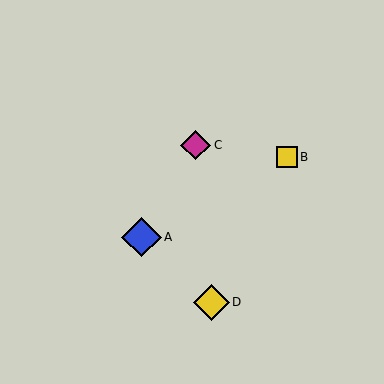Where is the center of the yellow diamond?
The center of the yellow diamond is at (211, 302).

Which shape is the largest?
The blue diamond (labeled A) is the largest.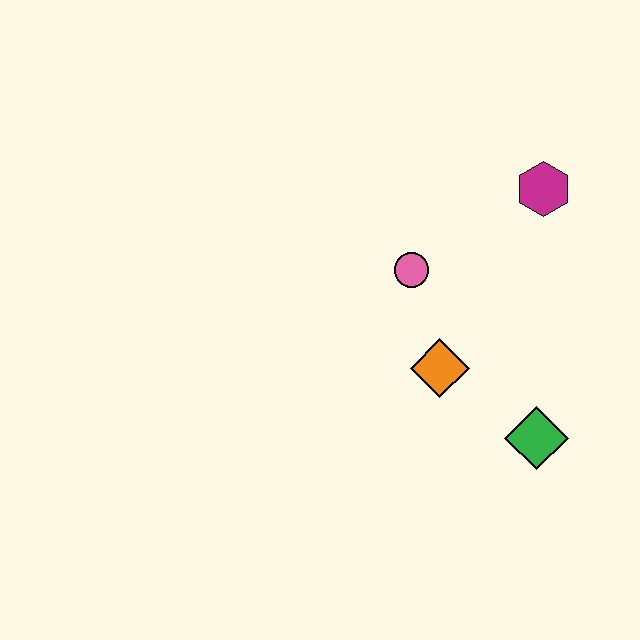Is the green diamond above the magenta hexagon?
No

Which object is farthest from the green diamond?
The magenta hexagon is farthest from the green diamond.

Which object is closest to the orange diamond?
The pink circle is closest to the orange diamond.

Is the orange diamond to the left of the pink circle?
No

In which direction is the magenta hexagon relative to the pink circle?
The magenta hexagon is to the right of the pink circle.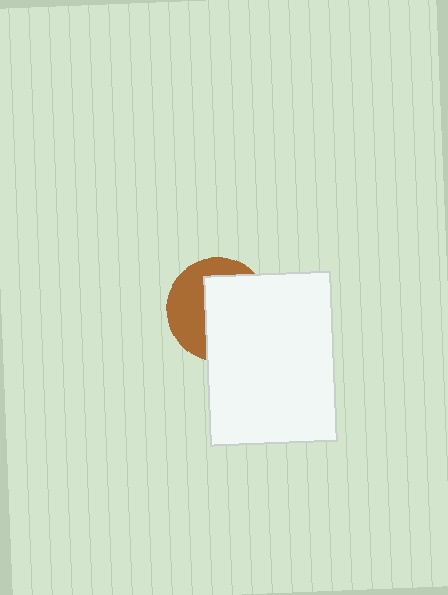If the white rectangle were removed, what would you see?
You would see the complete brown circle.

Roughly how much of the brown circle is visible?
A small part of it is visible (roughly 42%).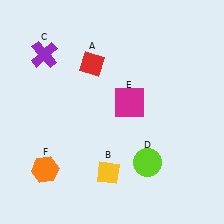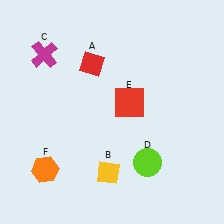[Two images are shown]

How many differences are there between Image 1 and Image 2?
There are 2 differences between the two images.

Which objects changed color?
C changed from purple to magenta. E changed from magenta to red.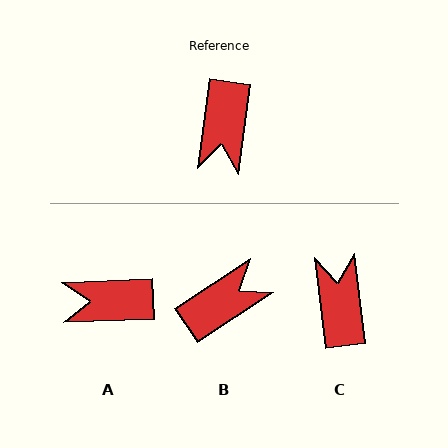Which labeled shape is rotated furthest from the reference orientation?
C, about 165 degrees away.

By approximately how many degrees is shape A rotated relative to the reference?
Approximately 80 degrees clockwise.